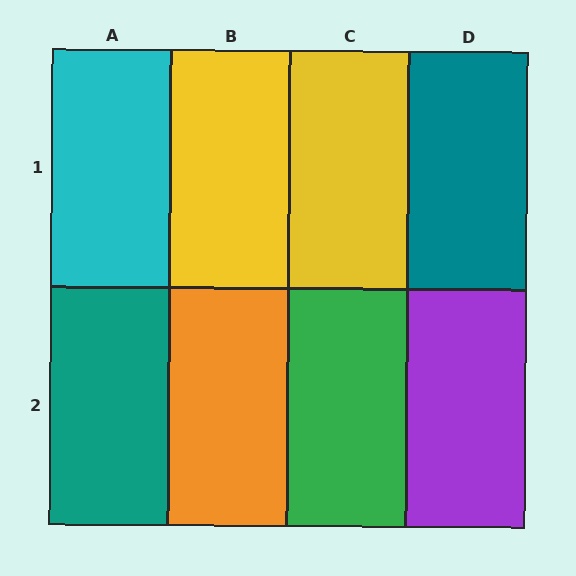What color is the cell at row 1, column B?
Yellow.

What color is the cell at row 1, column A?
Cyan.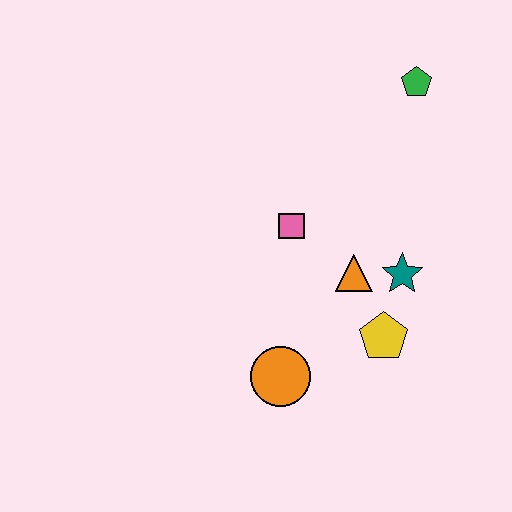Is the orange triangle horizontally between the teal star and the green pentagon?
No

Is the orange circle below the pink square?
Yes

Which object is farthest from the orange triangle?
The green pentagon is farthest from the orange triangle.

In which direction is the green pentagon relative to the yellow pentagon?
The green pentagon is above the yellow pentagon.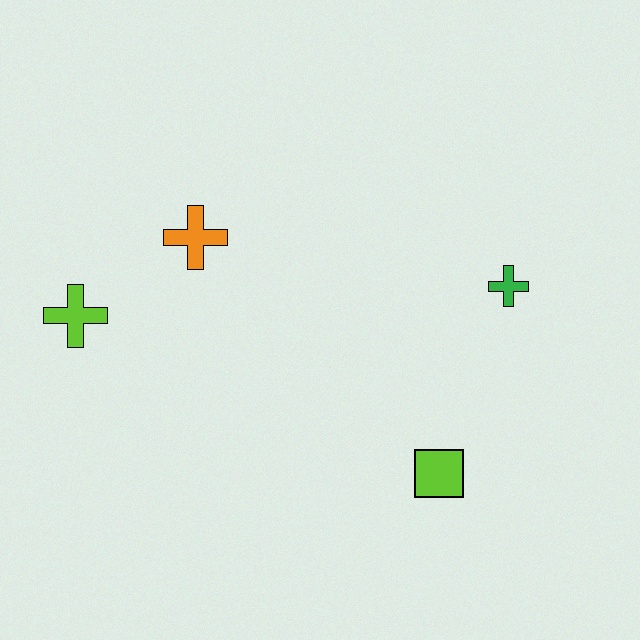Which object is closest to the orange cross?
The lime cross is closest to the orange cross.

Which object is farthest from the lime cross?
The green cross is farthest from the lime cross.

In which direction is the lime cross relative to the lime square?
The lime cross is to the left of the lime square.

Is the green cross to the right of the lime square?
Yes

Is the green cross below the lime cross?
No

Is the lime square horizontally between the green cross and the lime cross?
Yes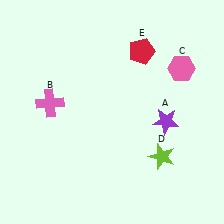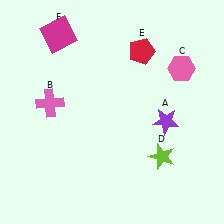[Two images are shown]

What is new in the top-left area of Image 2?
A magenta square (F) was added in the top-left area of Image 2.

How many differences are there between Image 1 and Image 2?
There is 1 difference between the two images.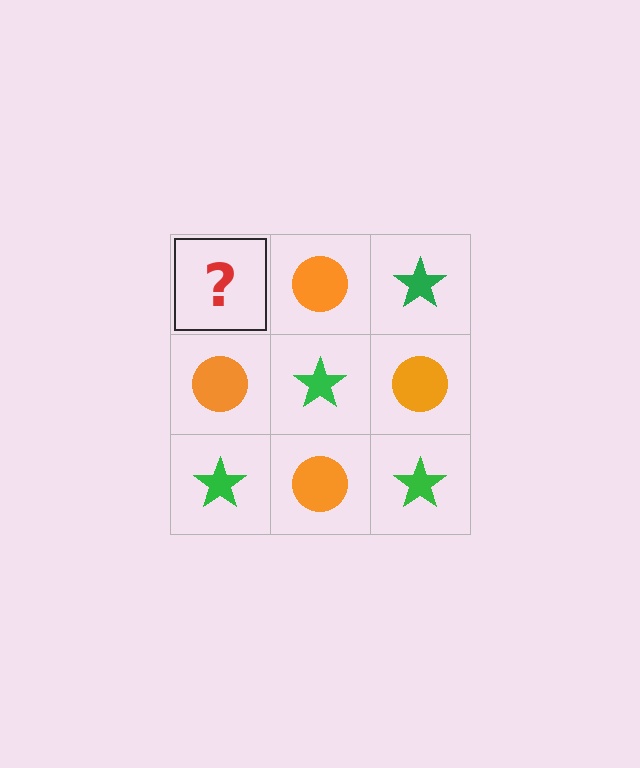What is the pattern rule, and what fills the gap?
The rule is that it alternates green star and orange circle in a checkerboard pattern. The gap should be filled with a green star.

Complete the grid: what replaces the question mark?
The question mark should be replaced with a green star.